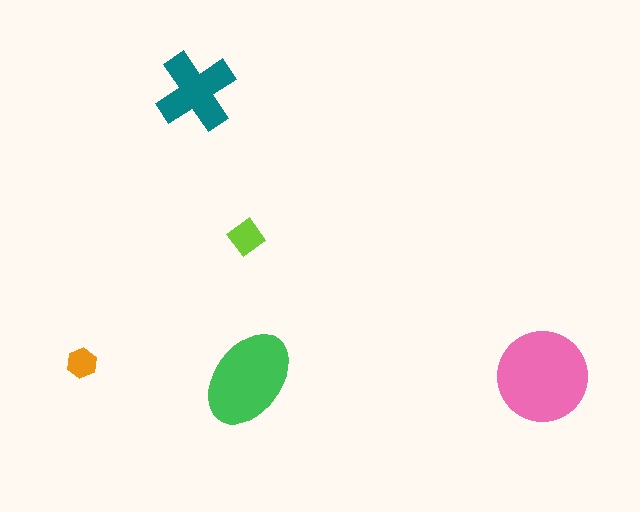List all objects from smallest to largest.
The orange hexagon, the lime diamond, the teal cross, the green ellipse, the pink circle.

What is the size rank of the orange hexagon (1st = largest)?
5th.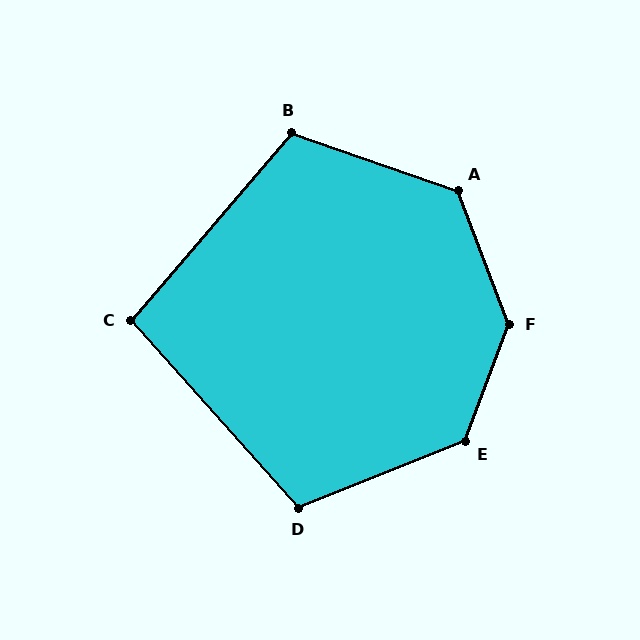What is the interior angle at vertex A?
Approximately 130 degrees (obtuse).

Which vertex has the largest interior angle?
F, at approximately 138 degrees.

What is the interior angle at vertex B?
Approximately 112 degrees (obtuse).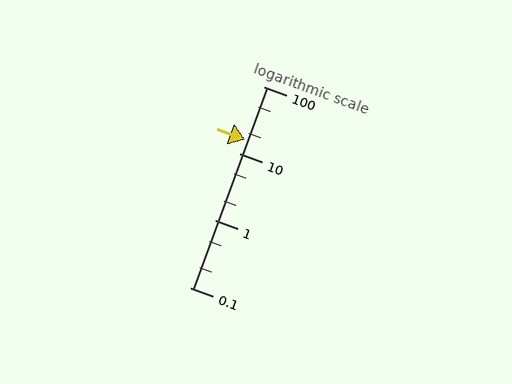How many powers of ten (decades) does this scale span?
The scale spans 3 decades, from 0.1 to 100.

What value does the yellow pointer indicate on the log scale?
The pointer indicates approximately 16.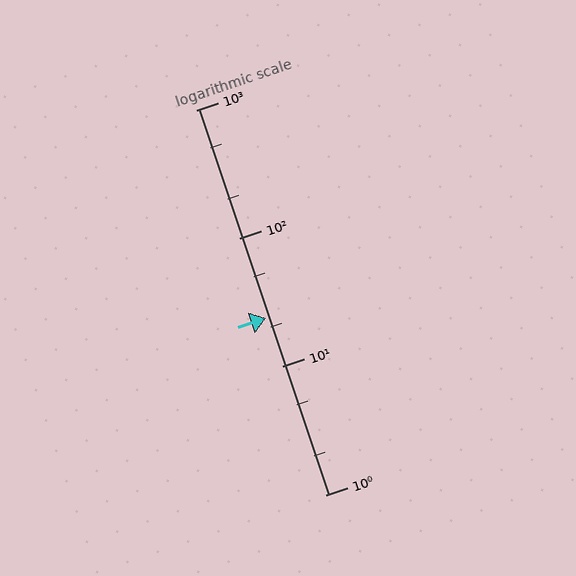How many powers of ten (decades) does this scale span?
The scale spans 3 decades, from 1 to 1000.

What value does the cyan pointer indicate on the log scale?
The pointer indicates approximately 24.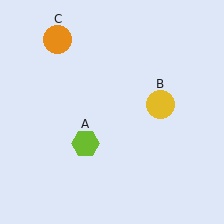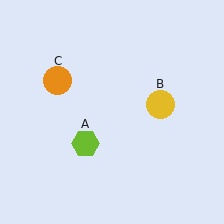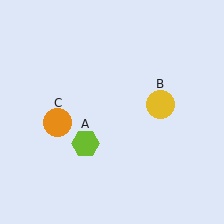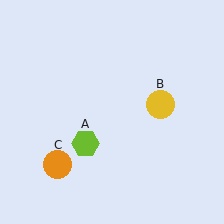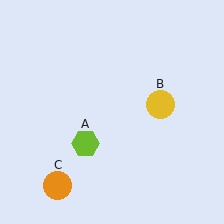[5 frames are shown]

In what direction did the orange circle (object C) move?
The orange circle (object C) moved down.